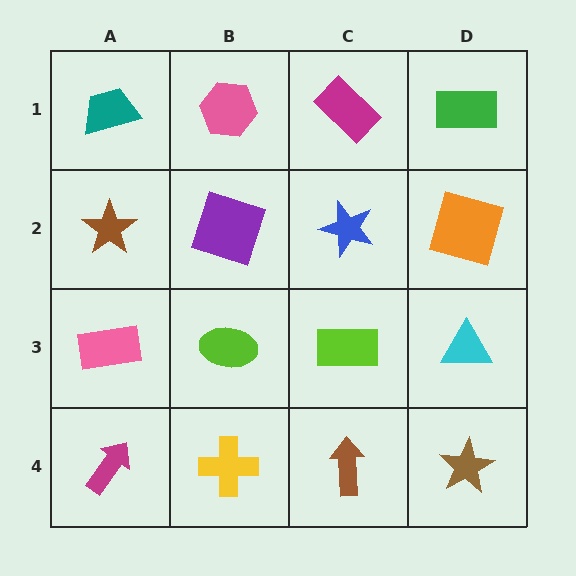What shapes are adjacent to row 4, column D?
A cyan triangle (row 3, column D), a brown arrow (row 4, column C).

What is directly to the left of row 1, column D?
A magenta rectangle.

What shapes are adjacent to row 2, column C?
A magenta rectangle (row 1, column C), a lime rectangle (row 3, column C), a purple square (row 2, column B), an orange square (row 2, column D).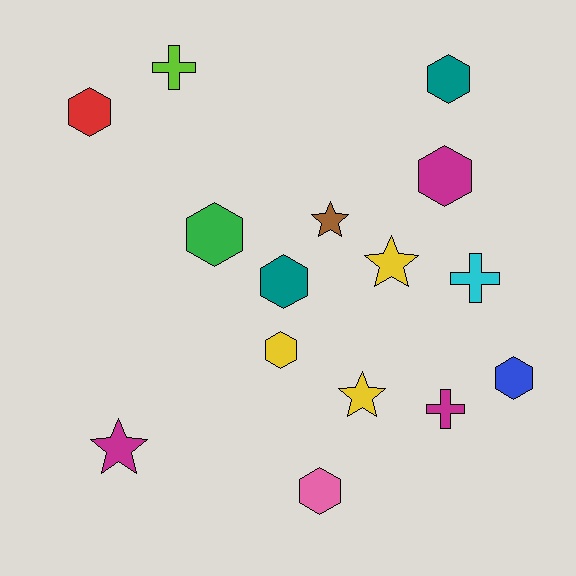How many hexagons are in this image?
There are 8 hexagons.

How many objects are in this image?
There are 15 objects.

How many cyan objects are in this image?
There is 1 cyan object.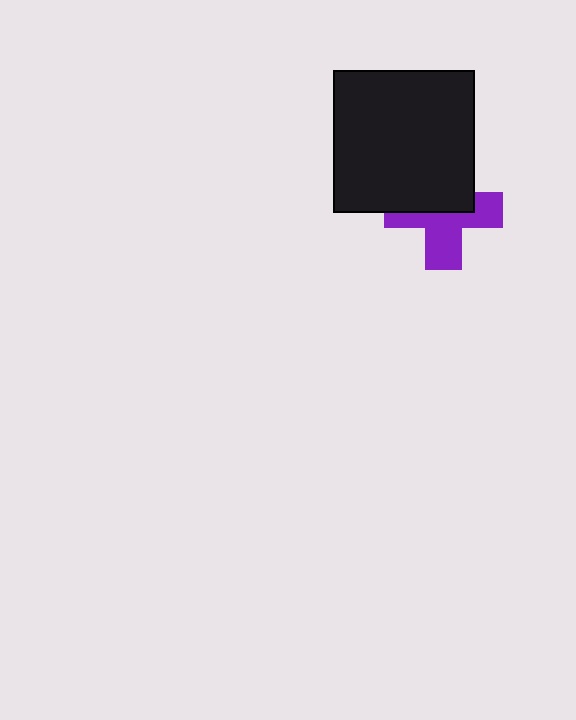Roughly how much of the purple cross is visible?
About half of it is visible (roughly 52%).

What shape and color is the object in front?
The object in front is a black square.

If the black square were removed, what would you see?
You would see the complete purple cross.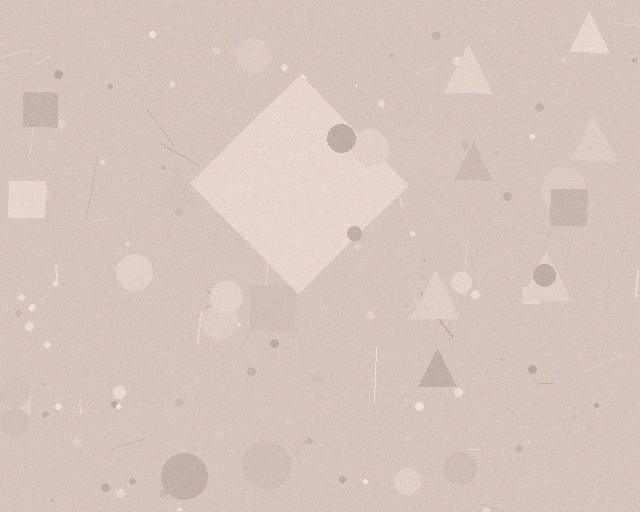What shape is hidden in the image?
A diamond is hidden in the image.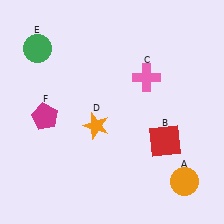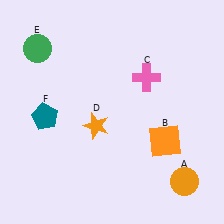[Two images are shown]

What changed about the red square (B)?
In Image 1, B is red. In Image 2, it changed to orange.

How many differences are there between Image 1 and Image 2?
There are 2 differences between the two images.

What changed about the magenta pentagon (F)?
In Image 1, F is magenta. In Image 2, it changed to teal.